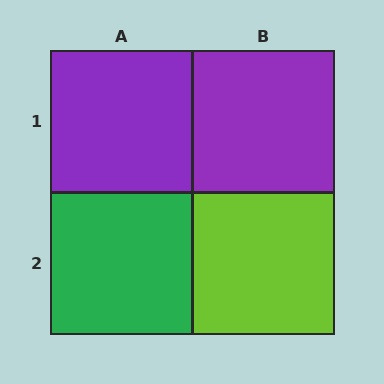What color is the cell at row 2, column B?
Lime.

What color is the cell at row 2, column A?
Green.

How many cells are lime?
1 cell is lime.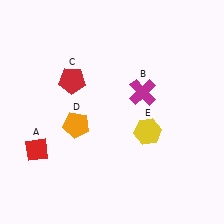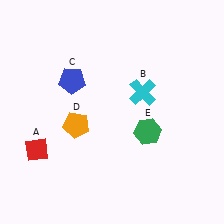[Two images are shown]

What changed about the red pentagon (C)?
In Image 1, C is red. In Image 2, it changed to blue.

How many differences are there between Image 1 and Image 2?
There are 3 differences between the two images.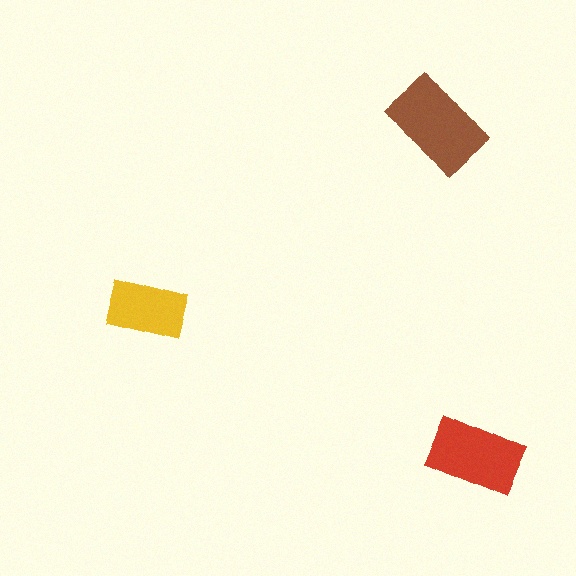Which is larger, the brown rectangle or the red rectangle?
The brown one.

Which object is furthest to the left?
The yellow rectangle is leftmost.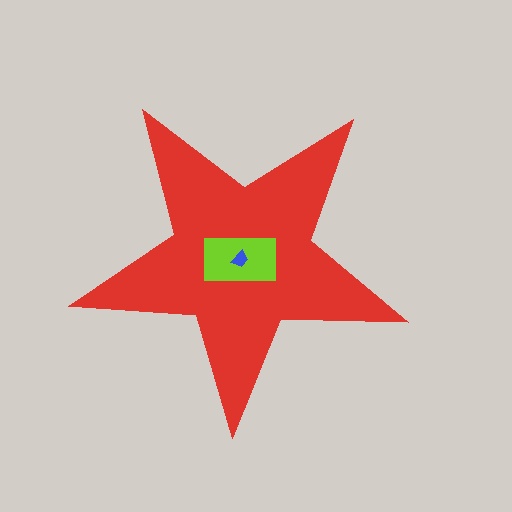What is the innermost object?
The blue trapezoid.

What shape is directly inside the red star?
The lime rectangle.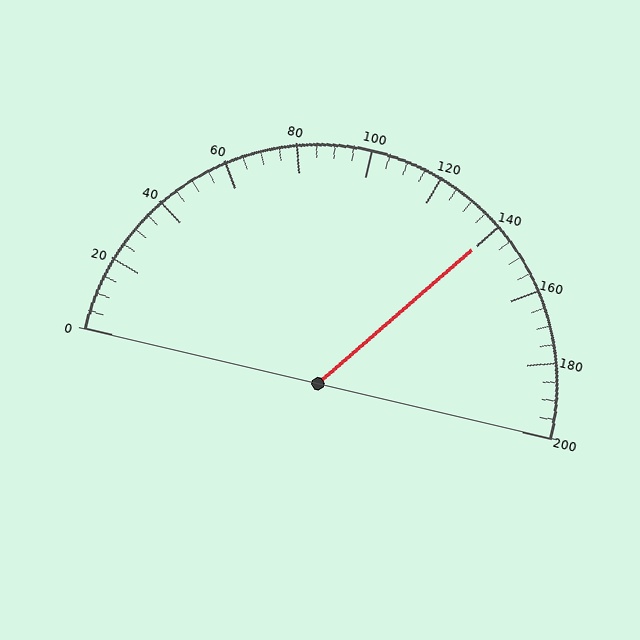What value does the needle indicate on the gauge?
The needle indicates approximately 140.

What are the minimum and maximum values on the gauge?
The gauge ranges from 0 to 200.